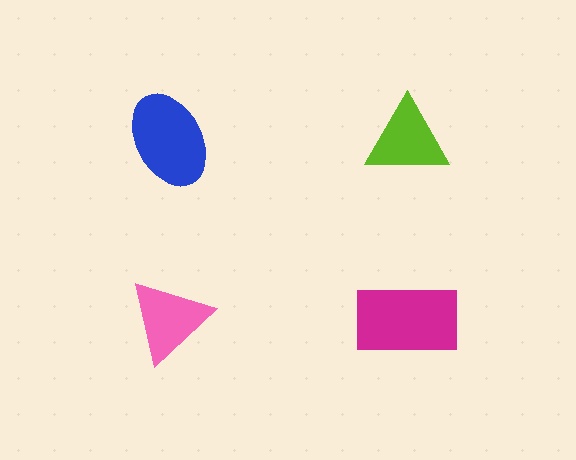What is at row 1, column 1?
A blue ellipse.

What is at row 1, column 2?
A lime triangle.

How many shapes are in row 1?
2 shapes.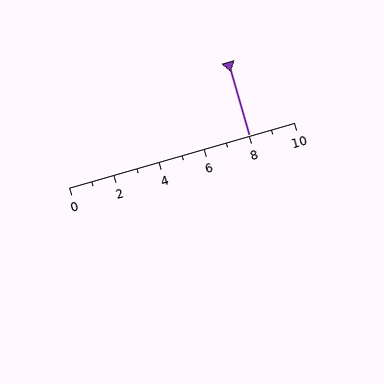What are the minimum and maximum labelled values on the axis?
The axis runs from 0 to 10.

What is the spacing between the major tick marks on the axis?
The major ticks are spaced 2 apart.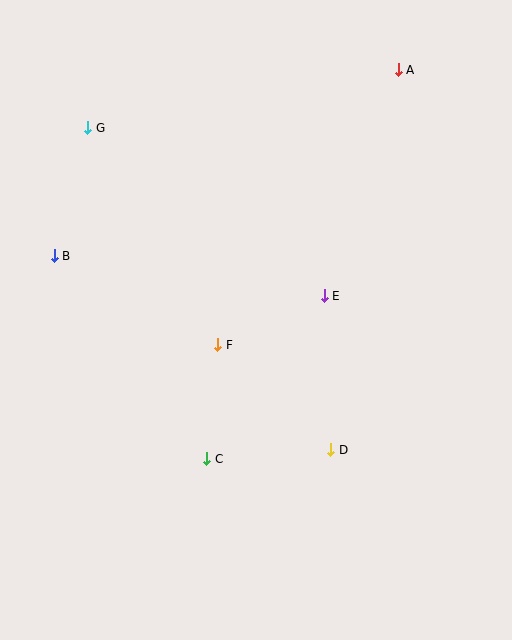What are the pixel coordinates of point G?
Point G is at (88, 128).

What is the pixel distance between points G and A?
The distance between G and A is 316 pixels.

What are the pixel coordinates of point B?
Point B is at (54, 256).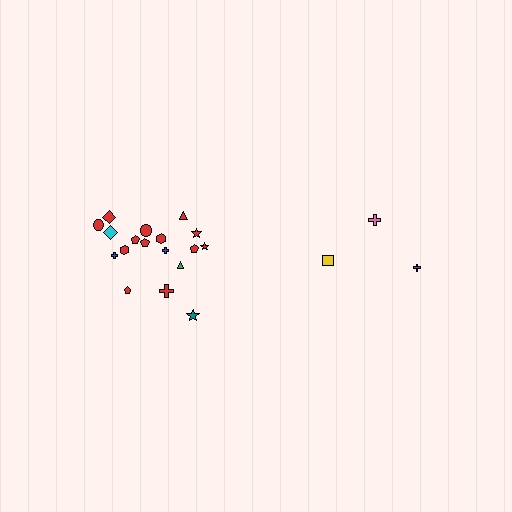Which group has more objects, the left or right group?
The left group.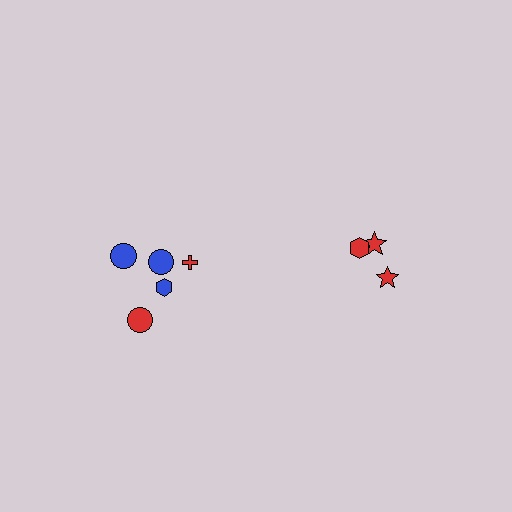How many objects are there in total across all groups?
There are 8 objects.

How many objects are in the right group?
There are 3 objects.